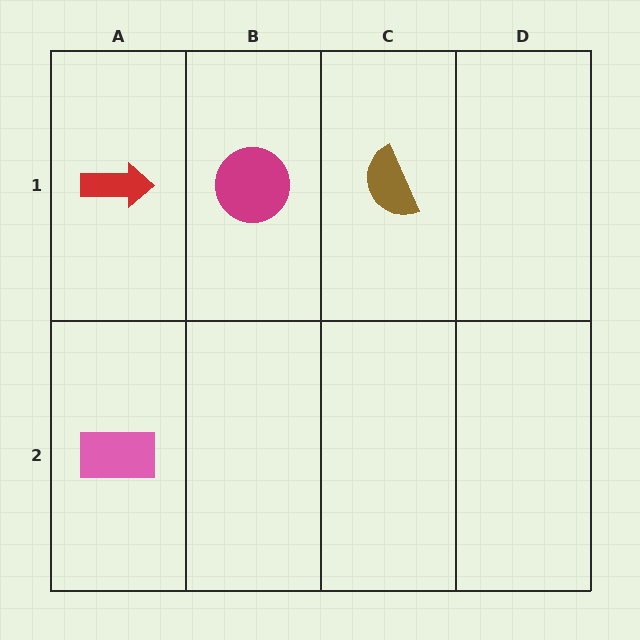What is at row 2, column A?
A pink rectangle.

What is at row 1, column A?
A red arrow.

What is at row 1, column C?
A brown semicircle.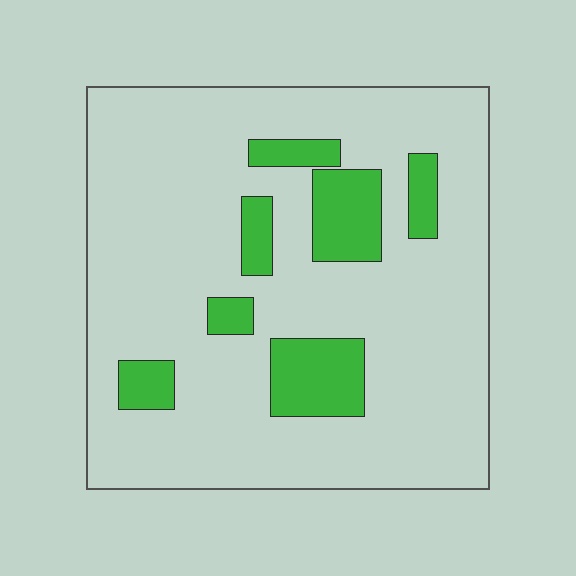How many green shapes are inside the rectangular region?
7.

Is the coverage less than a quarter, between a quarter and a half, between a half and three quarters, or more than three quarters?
Less than a quarter.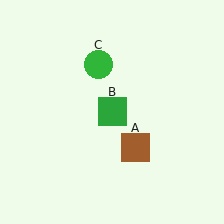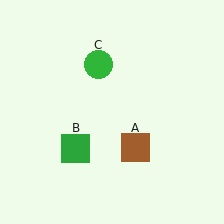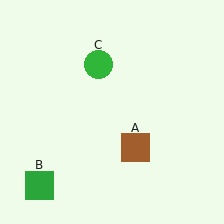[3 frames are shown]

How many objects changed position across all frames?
1 object changed position: green square (object B).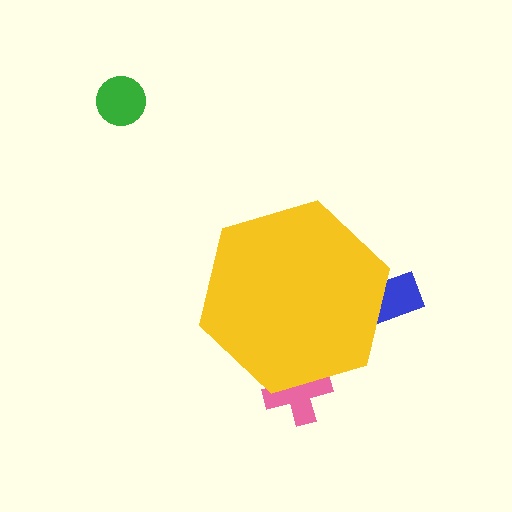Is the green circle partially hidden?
No, the green circle is fully visible.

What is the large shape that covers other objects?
A yellow hexagon.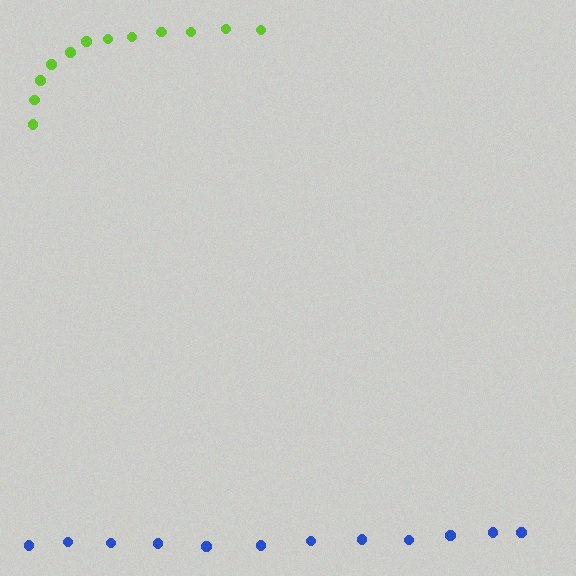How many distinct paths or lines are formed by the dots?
There are 2 distinct paths.